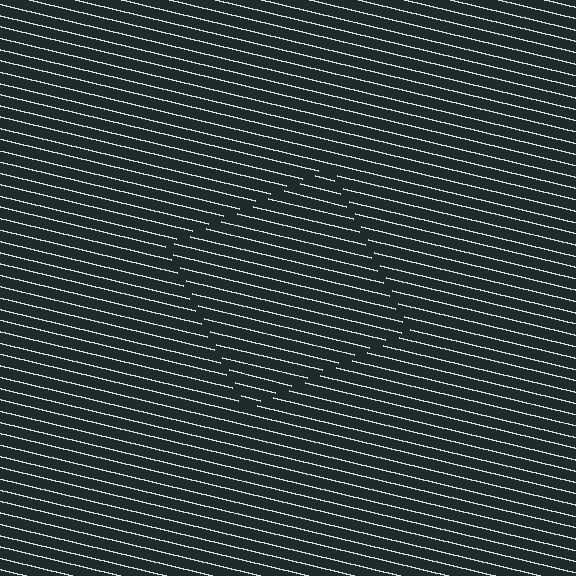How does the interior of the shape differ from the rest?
The interior of the shape contains the same grating, shifted by half a period — the contour is defined by the phase discontinuity where line-ends from the inner and outer gratings abut.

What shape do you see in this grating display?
An illusory square. The interior of the shape contains the same grating, shifted by half a period — the contour is defined by the phase discontinuity where line-ends from the inner and outer gratings abut.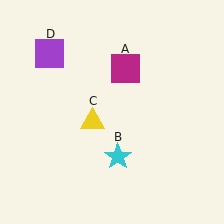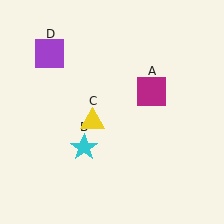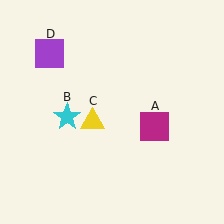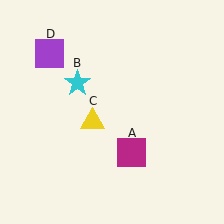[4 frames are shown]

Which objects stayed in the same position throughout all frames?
Yellow triangle (object C) and purple square (object D) remained stationary.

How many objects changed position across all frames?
2 objects changed position: magenta square (object A), cyan star (object B).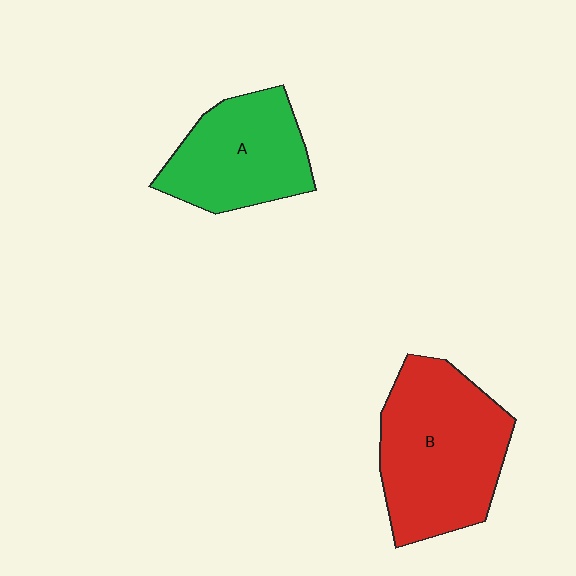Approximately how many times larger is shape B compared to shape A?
Approximately 1.4 times.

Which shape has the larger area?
Shape B (red).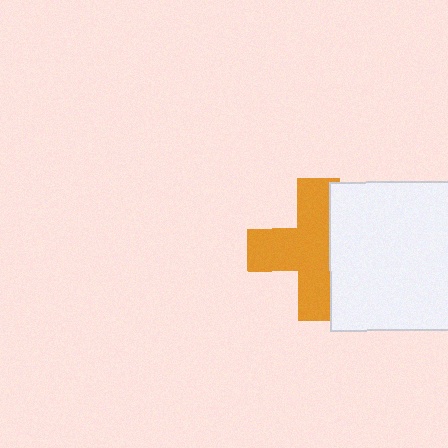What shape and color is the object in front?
The object in front is a white rectangle.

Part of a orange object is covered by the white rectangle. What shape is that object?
It is a cross.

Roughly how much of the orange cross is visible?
Most of it is visible (roughly 66%).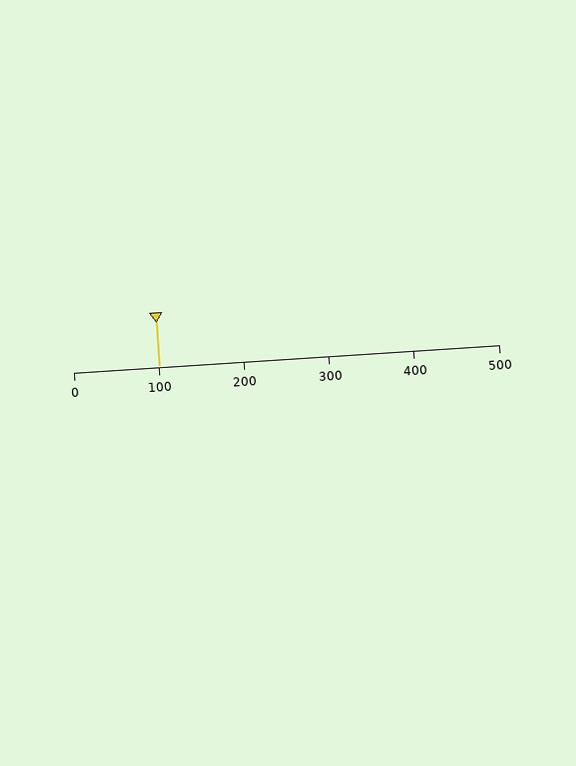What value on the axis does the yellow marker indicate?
The marker indicates approximately 100.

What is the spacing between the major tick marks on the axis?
The major ticks are spaced 100 apart.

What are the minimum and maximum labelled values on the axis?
The axis runs from 0 to 500.